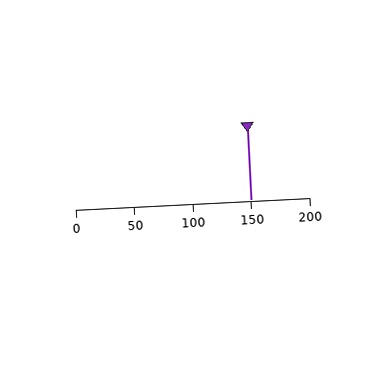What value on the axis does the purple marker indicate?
The marker indicates approximately 150.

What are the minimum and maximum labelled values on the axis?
The axis runs from 0 to 200.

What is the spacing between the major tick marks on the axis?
The major ticks are spaced 50 apart.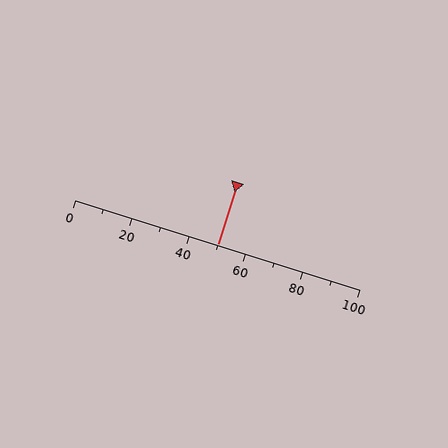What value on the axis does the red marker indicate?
The marker indicates approximately 50.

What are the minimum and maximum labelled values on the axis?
The axis runs from 0 to 100.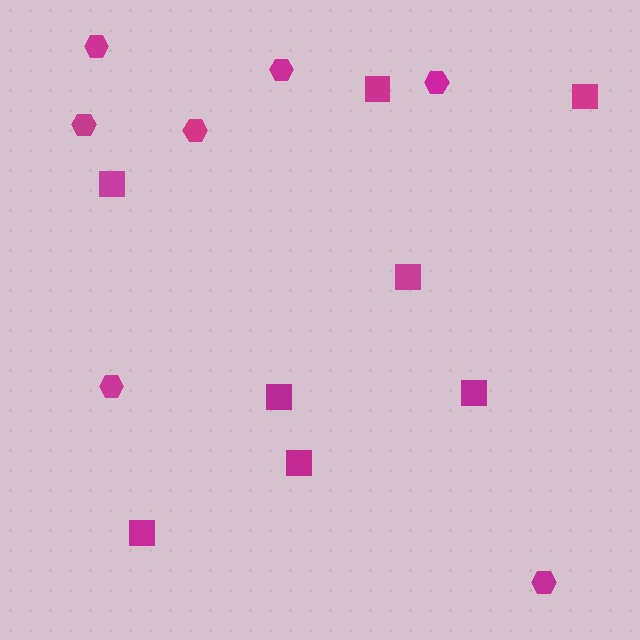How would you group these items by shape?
There are 2 groups: one group of hexagons (7) and one group of squares (8).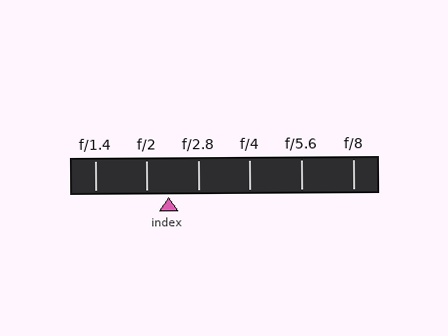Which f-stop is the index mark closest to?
The index mark is closest to f/2.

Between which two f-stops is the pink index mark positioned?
The index mark is between f/2 and f/2.8.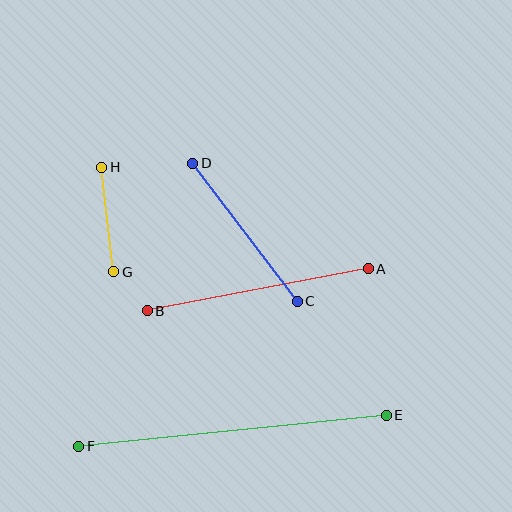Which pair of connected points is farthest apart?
Points E and F are farthest apart.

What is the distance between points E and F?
The distance is approximately 309 pixels.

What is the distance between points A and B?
The distance is approximately 225 pixels.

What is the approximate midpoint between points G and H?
The midpoint is at approximately (108, 219) pixels.